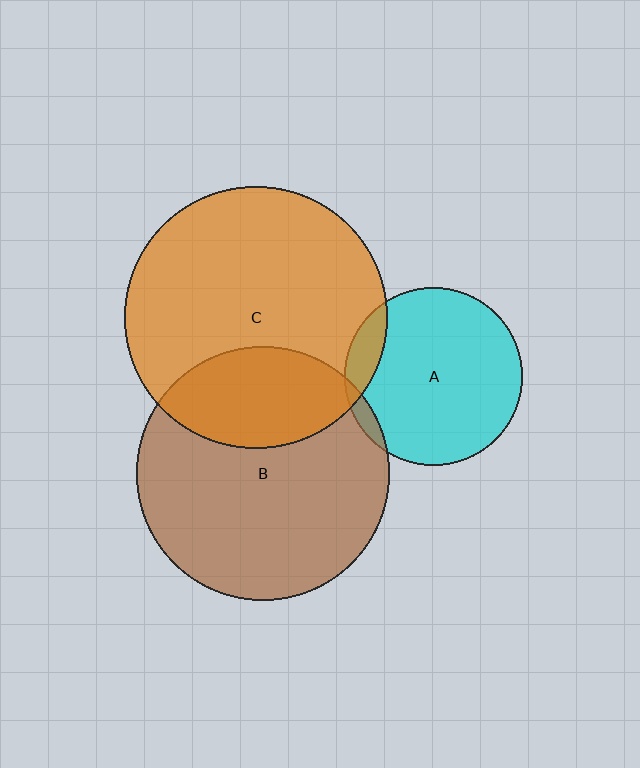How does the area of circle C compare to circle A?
Approximately 2.2 times.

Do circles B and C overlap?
Yes.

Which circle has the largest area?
Circle C (orange).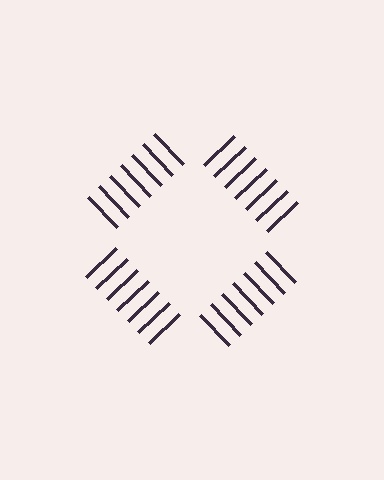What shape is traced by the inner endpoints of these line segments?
An illusory square — the line segments terminate on its edges but no continuous stroke is drawn.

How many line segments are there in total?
28 — 7 along each of the 4 edges.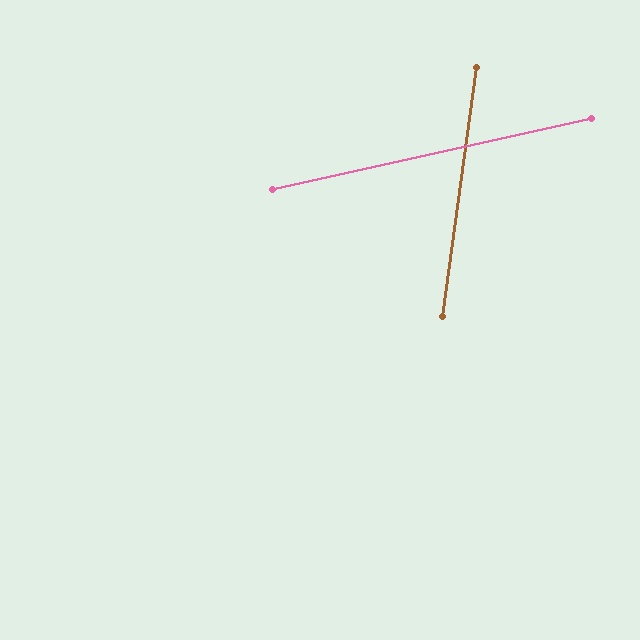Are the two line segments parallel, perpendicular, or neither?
Neither parallel nor perpendicular — they differ by about 70°.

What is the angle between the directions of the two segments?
Approximately 70 degrees.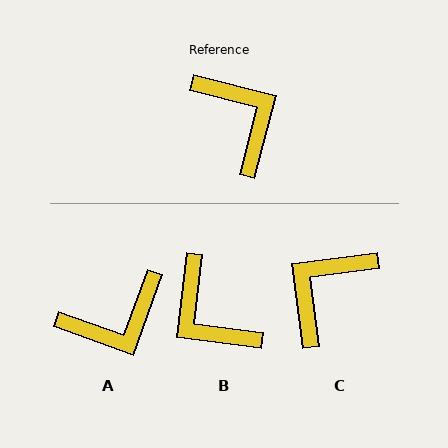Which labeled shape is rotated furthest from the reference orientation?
B, about 173 degrees away.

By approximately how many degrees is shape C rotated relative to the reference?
Approximately 112 degrees counter-clockwise.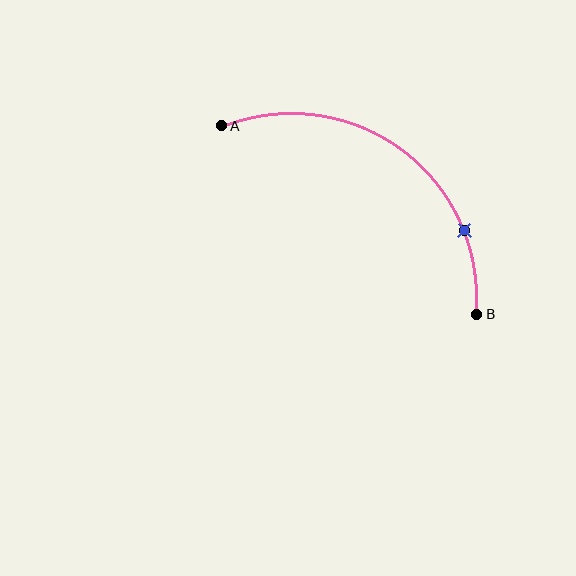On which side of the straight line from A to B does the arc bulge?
The arc bulges above and to the right of the straight line connecting A and B.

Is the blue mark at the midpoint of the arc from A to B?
No. The blue mark lies on the arc but is closer to endpoint B. The arc midpoint would be at the point on the curve equidistant along the arc from both A and B.